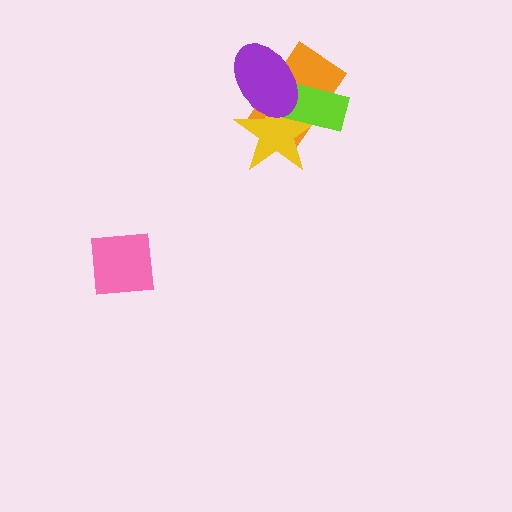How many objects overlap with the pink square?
0 objects overlap with the pink square.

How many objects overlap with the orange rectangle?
3 objects overlap with the orange rectangle.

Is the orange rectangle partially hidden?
Yes, it is partially covered by another shape.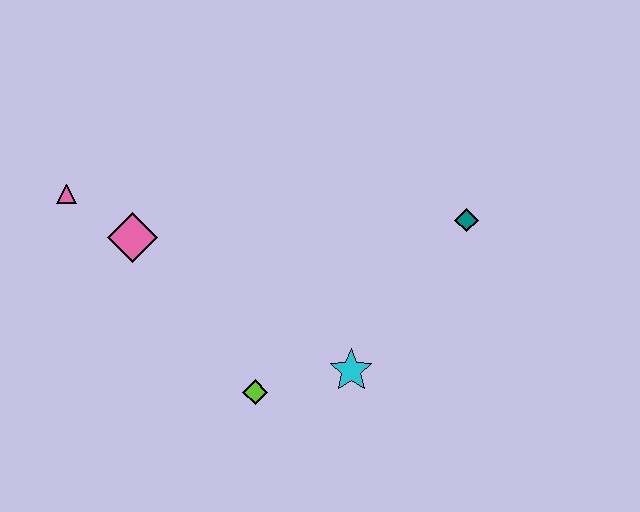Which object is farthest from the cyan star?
The pink triangle is farthest from the cyan star.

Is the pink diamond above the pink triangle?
No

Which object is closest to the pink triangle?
The pink diamond is closest to the pink triangle.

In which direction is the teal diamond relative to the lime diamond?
The teal diamond is to the right of the lime diamond.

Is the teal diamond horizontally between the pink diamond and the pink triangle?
No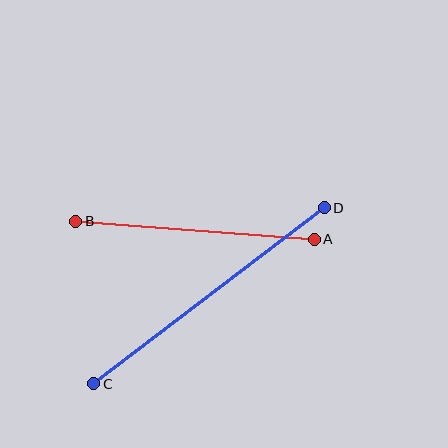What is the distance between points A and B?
The distance is approximately 239 pixels.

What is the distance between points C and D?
The distance is approximately 290 pixels.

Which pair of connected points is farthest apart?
Points C and D are farthest apart.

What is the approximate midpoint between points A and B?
The midpoint is at approximately (195, 230) pixels.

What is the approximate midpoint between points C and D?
The midpoint is at approximately (209, 296) pixels.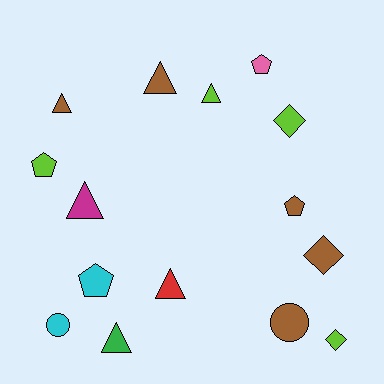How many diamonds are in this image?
There are 3 diamonds.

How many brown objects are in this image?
There are 5 brown objects.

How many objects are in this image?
There are 15 objects.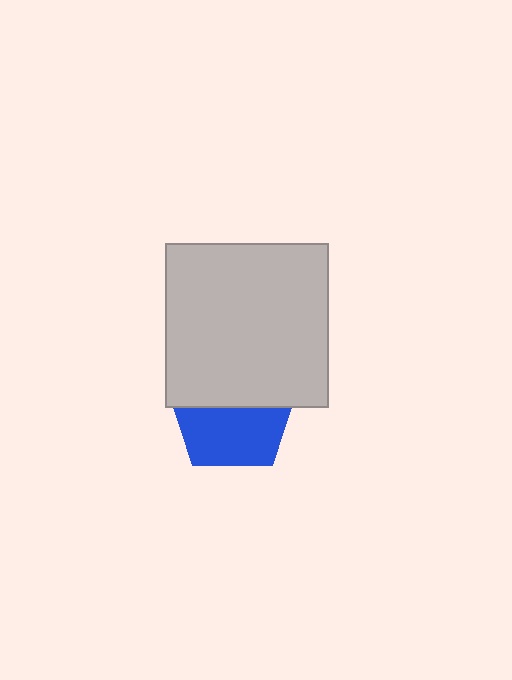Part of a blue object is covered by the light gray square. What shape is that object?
It is a pentagon.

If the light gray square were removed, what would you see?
You would see the complete blue pentagon.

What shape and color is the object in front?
The object in front is a light gray square.